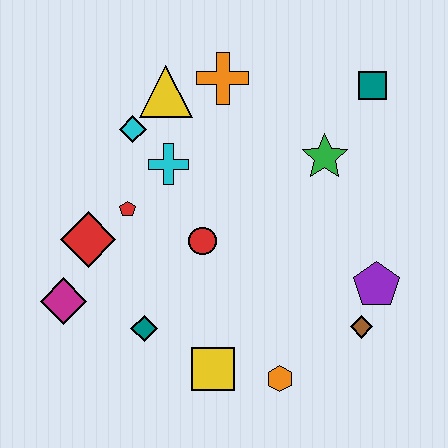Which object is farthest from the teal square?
The magenta diamond is farthest from the teal square.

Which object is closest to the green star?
The teal square is closest to the green star.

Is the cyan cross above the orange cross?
No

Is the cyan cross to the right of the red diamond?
Yes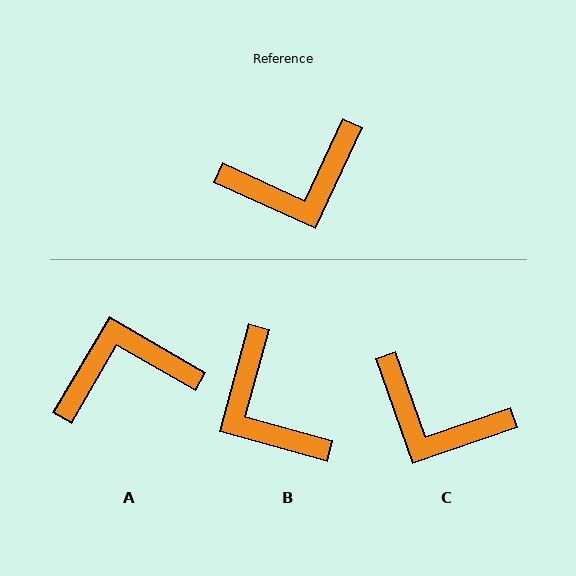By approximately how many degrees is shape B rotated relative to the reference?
Approximately 81 degrees clockwise.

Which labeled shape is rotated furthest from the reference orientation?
A, about 175 degrees away.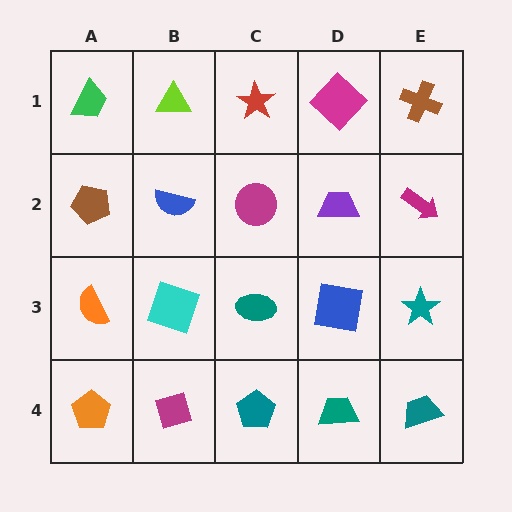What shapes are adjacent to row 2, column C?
A red star (row 1, column C), a teal ellipse (row 3, column C), a blue semicircle (row 2, column B), a purple trapezoid (row 2, column D).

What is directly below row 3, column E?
A teal trapezoid.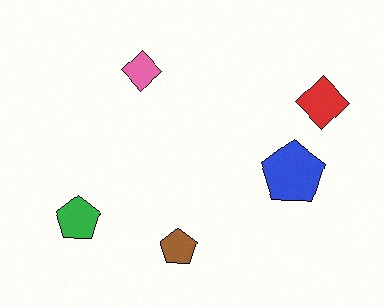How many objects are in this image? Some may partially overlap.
There are 5 objects.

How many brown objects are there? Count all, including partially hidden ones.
There is 1 brown object.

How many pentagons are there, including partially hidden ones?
There are 3 pentagons.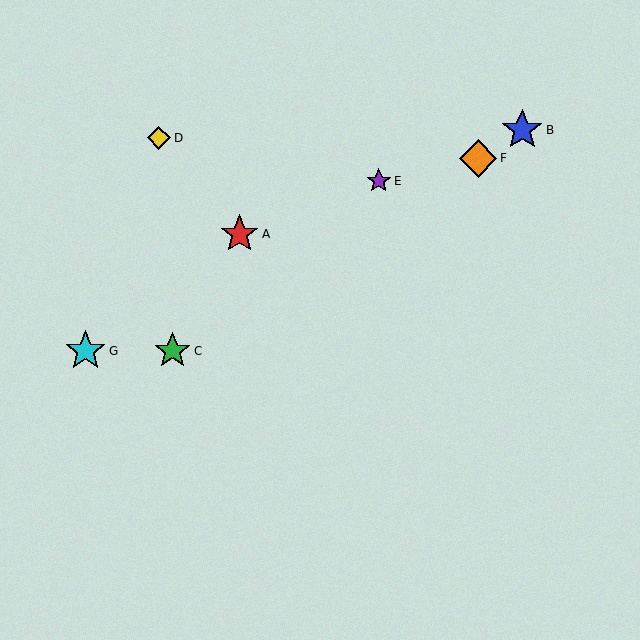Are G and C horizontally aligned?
Yes, both are at y≈351.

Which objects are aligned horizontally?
Objects C, G are aligned horizontally.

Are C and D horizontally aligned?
No, C is at y≈351 and D is at y≈138.